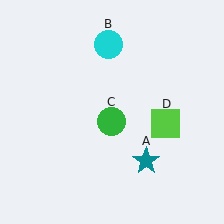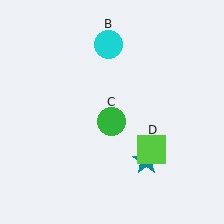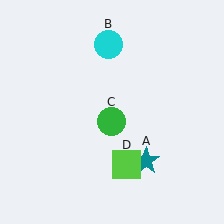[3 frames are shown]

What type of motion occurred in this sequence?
The lime square (object D) rotated clockwise around the center of the scene.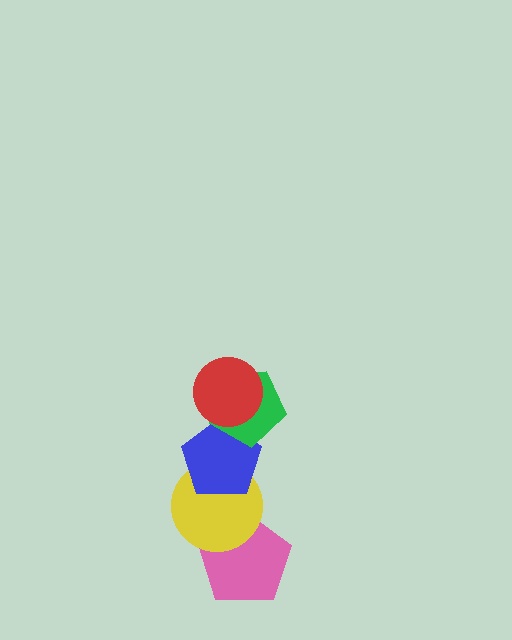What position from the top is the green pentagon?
The green pentagon is 2nd from the top.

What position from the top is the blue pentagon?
The blue pentagon is 3rd from the top.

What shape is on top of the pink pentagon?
The yellow circle is on top of the pink pentagon.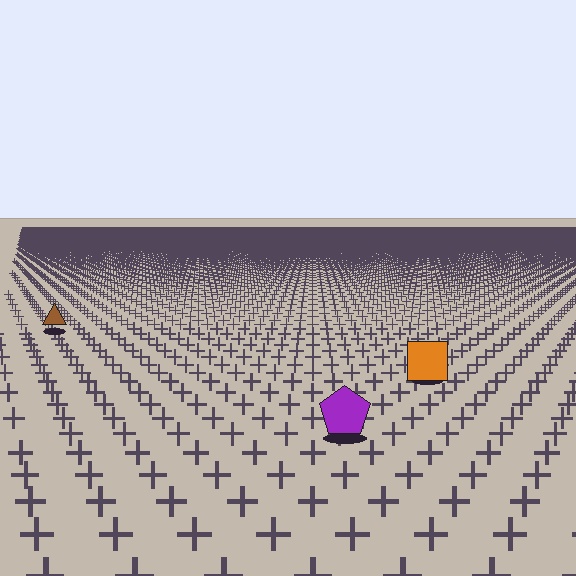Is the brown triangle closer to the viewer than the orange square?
No. The orange square is closer — you can tell from the texture gradient: the ground texture is coarser near it.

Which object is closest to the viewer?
The purple pentagon is closest. The texture marks near it are larger and more spread out.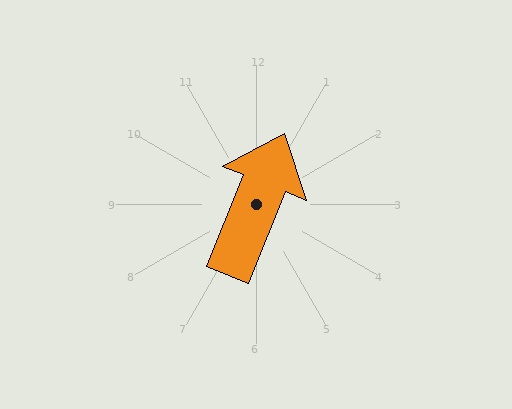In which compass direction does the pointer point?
North.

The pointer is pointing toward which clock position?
Roughly 1 o'clock.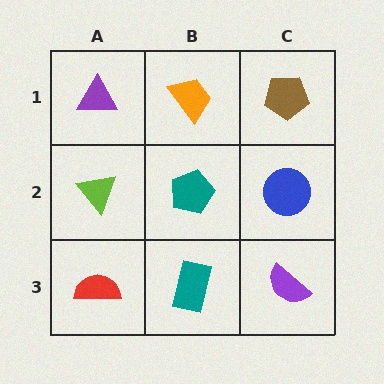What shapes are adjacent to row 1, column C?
A blue circle (row 2, column C), an orange trapezoid (row 1, column B).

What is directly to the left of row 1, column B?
A purple triangle.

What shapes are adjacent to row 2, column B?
An orange trapezoid (row 1, column B), a teal rectangle (row 3, column B), a lime triangle (row 2, column A), a blue circle (row 2, column C).